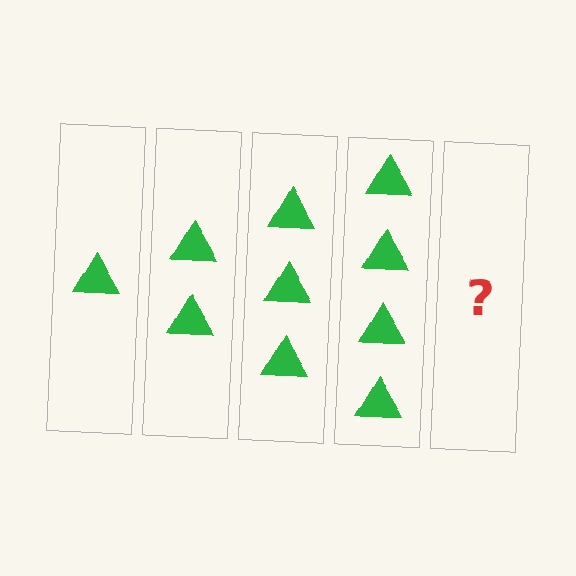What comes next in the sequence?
The next element should be 5 triangles.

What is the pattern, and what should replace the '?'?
The pattern is that each step adds one more triangle. The '?' should be 5 triangles.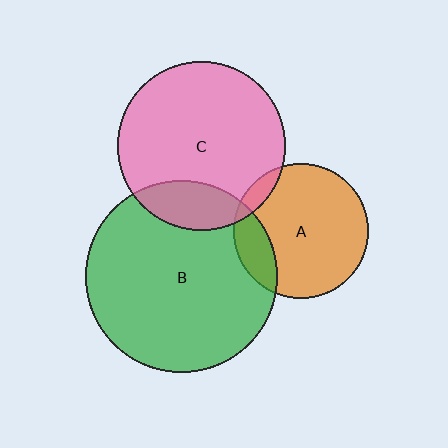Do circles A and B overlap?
Yes.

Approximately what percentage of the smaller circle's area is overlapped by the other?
Approximately 15%.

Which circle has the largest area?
Circle B (green).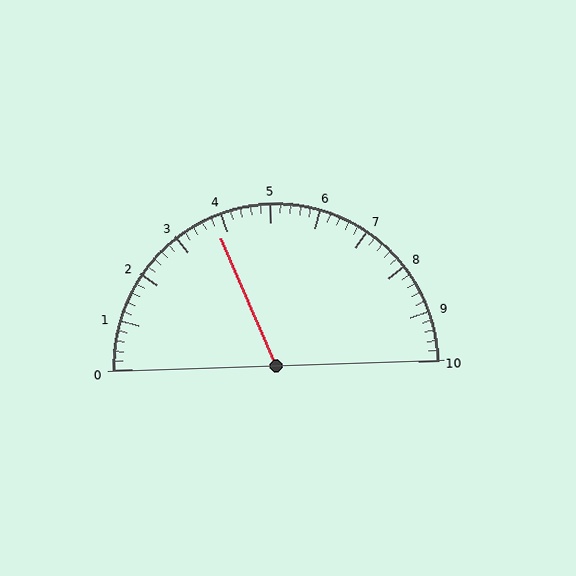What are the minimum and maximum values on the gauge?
The gauge ranges from 0 to 10.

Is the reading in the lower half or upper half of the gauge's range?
The reading is in the lower half of the range (0 to 10).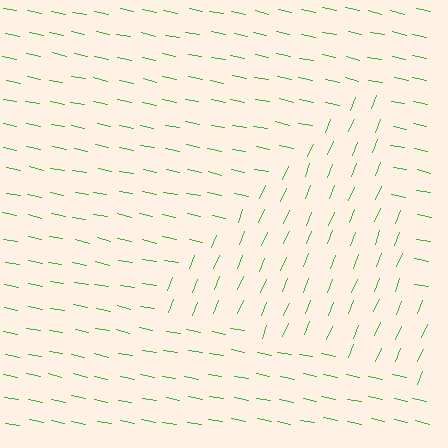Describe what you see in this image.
The image is filled with small green line segments. A triangle region in the image has lines oriented differently from the surrounding lines, creating a visible texture boundary.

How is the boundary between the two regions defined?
The boundary is defined purely by a change in line orientation (approximately 79 degrees difference). All lines are the same color and thickness.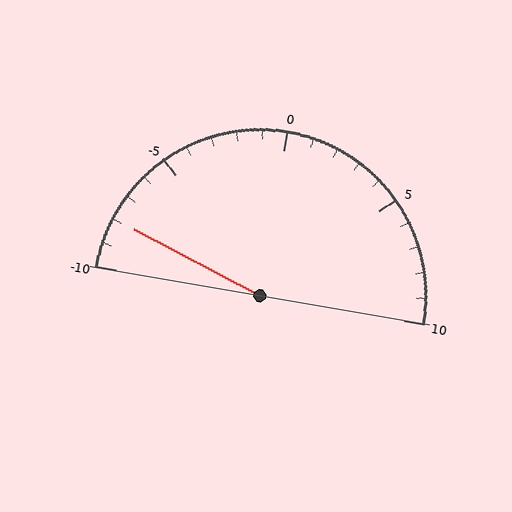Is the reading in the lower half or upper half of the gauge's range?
The reading is in the lower half of the range (-10 to 10).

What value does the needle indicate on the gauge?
The needle indicates approximately -8.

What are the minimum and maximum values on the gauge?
The gauge ranges from -10 to 10.